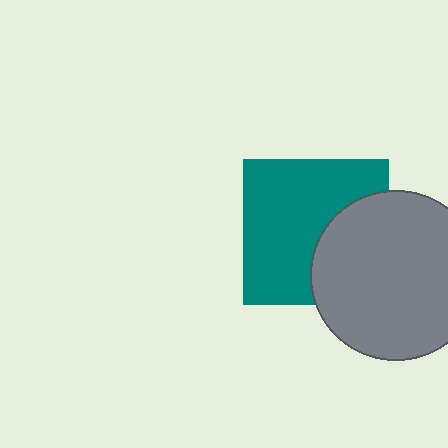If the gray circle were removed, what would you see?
You would see the complete teal square.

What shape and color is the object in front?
The object in front is a gray circle.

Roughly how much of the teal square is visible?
About half of it is visible (roughly 65%).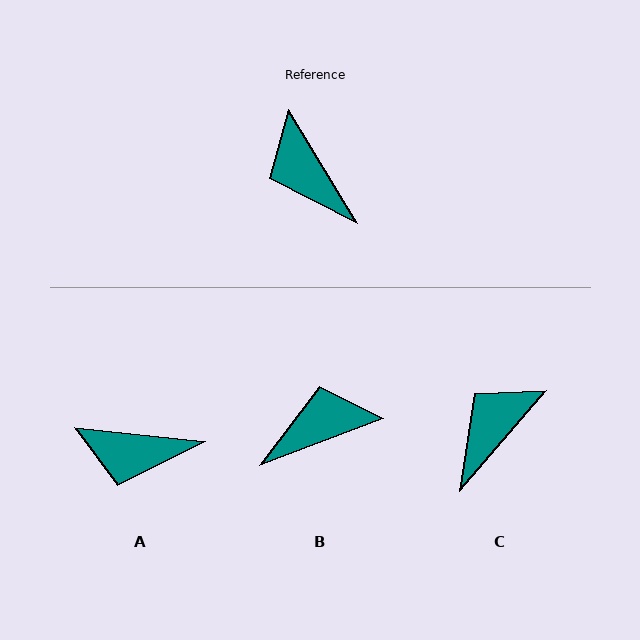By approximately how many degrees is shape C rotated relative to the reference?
Approximately 72 degrees clockwise.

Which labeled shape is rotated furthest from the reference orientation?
B, about 100 degrees away.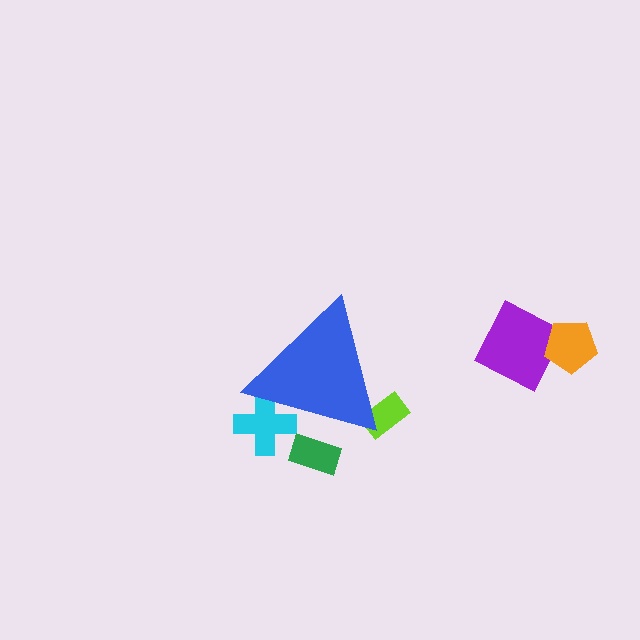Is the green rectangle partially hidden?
Yes, the green rectangle is partially hidden behind the blue triangle.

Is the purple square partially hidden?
No, the purple square is fully visible.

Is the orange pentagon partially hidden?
No, the orange pentagon is fully visible.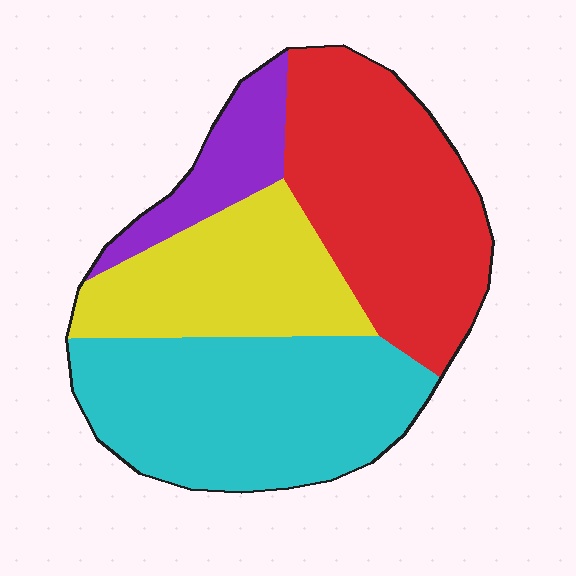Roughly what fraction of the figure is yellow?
Yellow takes up less than a quarter of the figure.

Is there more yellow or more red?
Red.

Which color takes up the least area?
Purple, at roughly 10%.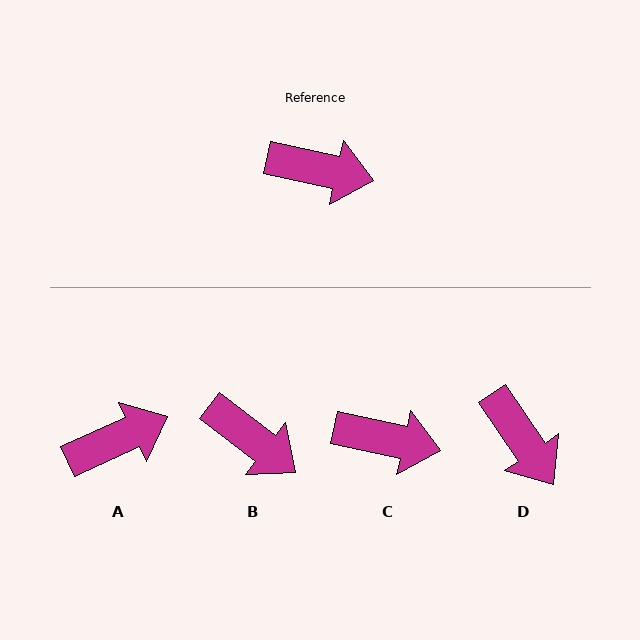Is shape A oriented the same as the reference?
No, it is off by about 37 degrees.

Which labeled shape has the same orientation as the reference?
C.